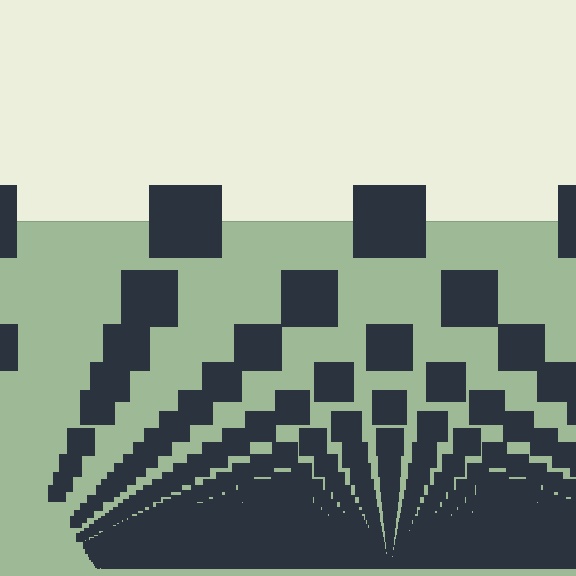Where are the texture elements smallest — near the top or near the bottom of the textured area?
Near the bottom.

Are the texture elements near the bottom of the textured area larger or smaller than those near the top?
Smaller. The gradient is inverted — elements near the bottom are smaller and denser.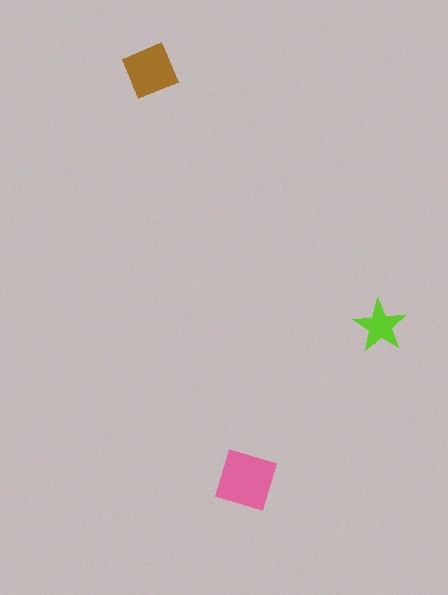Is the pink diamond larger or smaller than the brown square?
Larger.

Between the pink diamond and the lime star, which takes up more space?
The pink diamond.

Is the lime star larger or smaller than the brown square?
Smaller.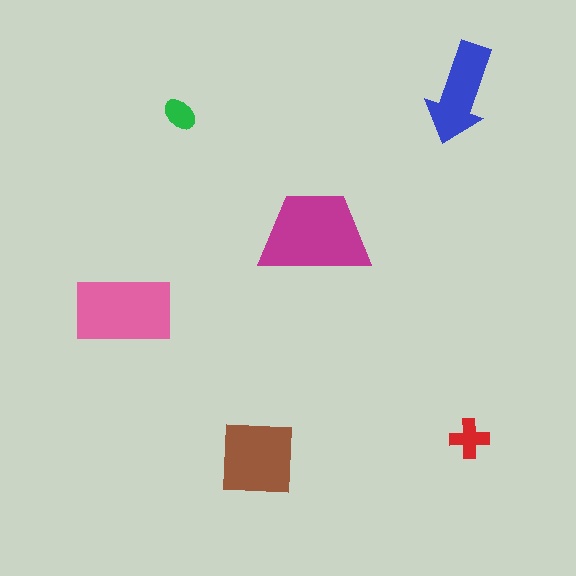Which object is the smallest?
The green ellipse.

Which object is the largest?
The magenta trapezoid.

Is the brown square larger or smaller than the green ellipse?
Larger.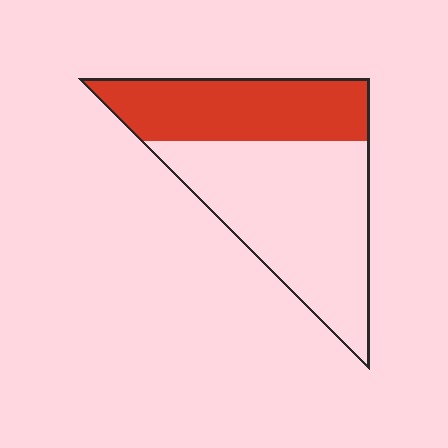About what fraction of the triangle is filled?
About three eighths (3/8).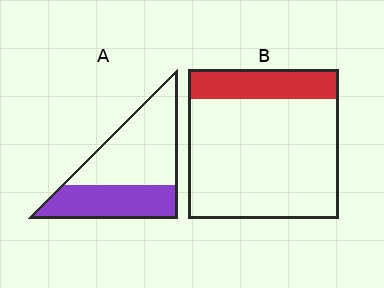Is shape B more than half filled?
No.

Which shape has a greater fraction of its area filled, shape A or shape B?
Shape A.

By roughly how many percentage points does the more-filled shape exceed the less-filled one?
By roughly 20 percentage points (A over B).